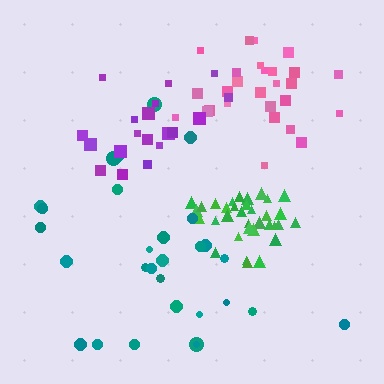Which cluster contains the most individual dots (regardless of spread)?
Green (35).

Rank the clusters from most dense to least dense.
green, pink, purple, teal.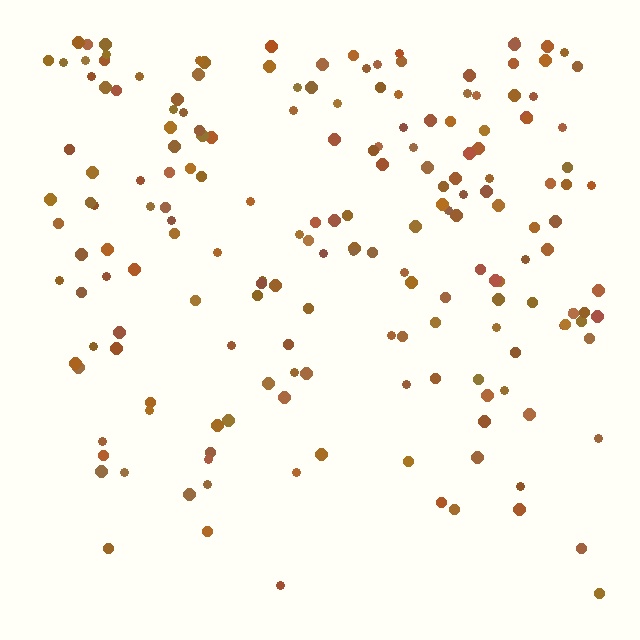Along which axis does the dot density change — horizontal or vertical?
Vertical.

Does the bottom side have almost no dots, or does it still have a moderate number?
Still a moderate number, just noticeably fewer than the top.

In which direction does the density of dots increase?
From bottom to top, with the top side densest.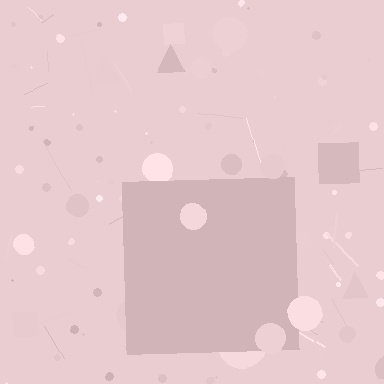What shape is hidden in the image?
A square is hidden in the image.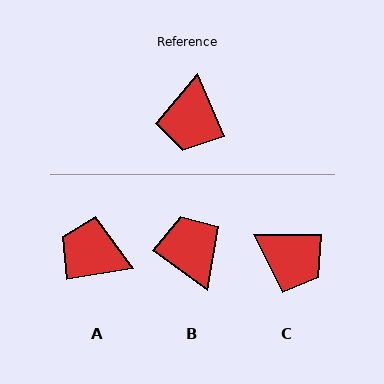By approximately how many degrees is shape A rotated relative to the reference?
Approximately 104 degrees clockwise.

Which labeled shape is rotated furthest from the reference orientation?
B, about 149 degrees away.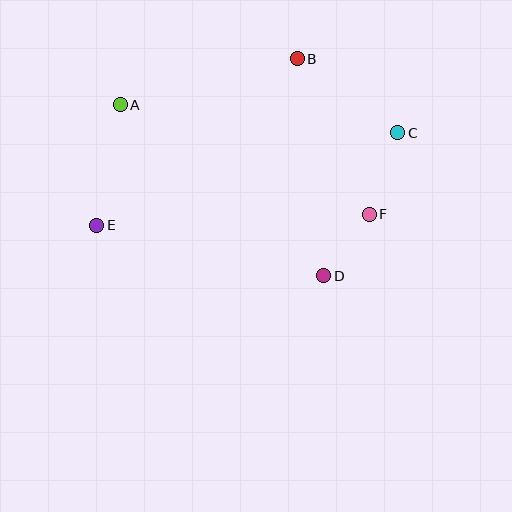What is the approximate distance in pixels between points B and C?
The distance between B and C is approximately 125 pixels.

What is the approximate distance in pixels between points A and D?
The distance between A and D is approximately 265 pixels.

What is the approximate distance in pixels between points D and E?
The distance between D and E is approximately 233 pixels.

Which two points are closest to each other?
Points D and F are closest to each other.